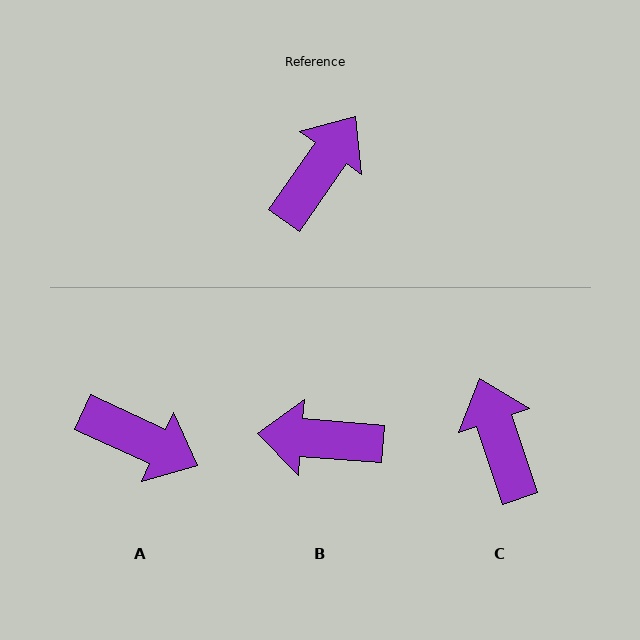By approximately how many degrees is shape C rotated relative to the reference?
Approximately 53 degrees counter-clockwise.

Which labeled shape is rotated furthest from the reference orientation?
B, about 120 degrees away.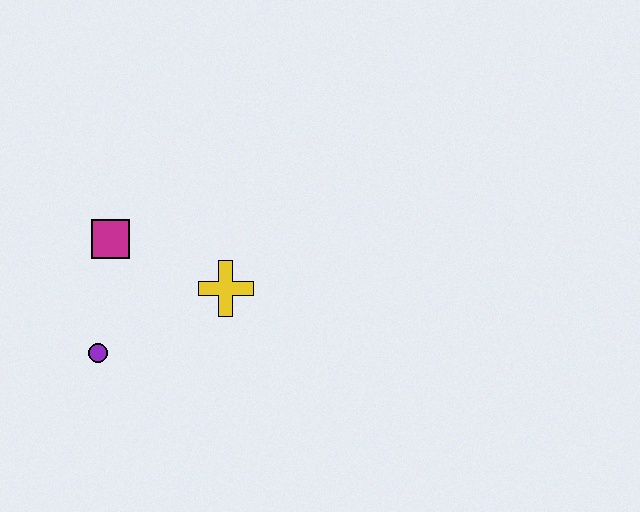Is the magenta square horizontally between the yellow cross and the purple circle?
Yes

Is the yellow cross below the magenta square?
Yes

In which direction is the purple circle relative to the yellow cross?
The purple circle is to the left of the yellow cross.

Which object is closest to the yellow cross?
The magenta square is closest to the yellow cross.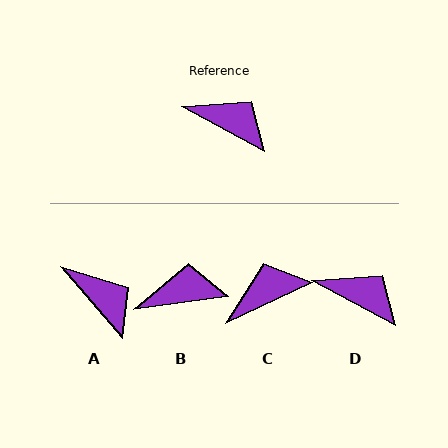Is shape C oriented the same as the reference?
No, it is off by about 54 degrees.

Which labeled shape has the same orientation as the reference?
D.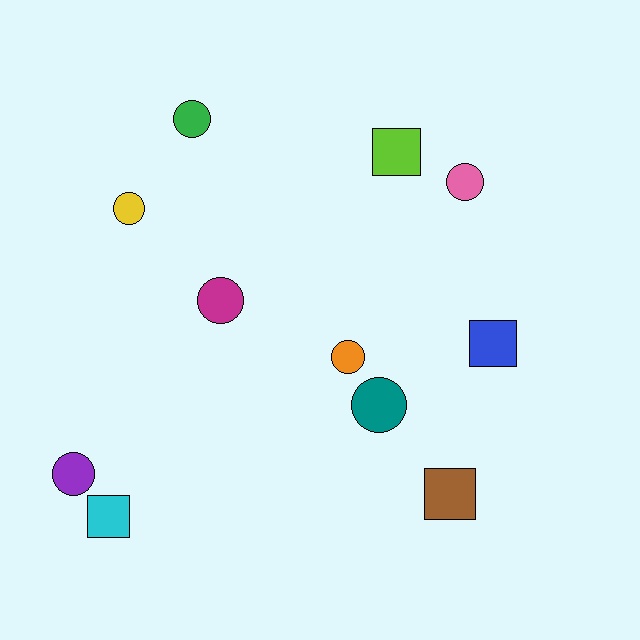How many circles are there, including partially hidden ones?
There are 7 circles.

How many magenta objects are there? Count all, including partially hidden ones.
There is 1 magenta object.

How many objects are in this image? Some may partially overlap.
There are 11 objects.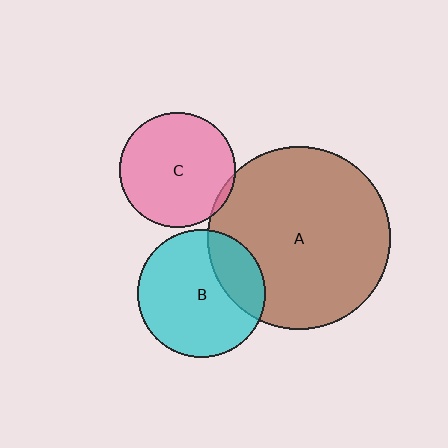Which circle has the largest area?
Circle A (brown).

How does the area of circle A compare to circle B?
Approximately 2.0 times.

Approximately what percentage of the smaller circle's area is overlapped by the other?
Approximately 25%.